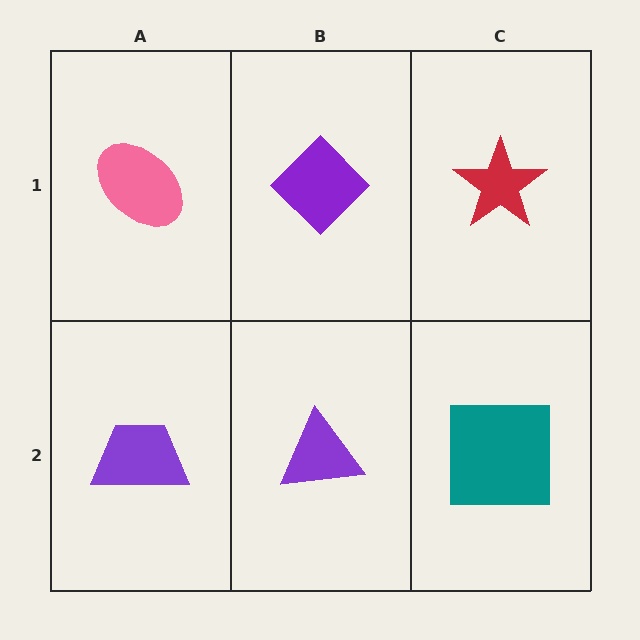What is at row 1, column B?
A purple diamond.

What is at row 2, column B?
A purple triangle.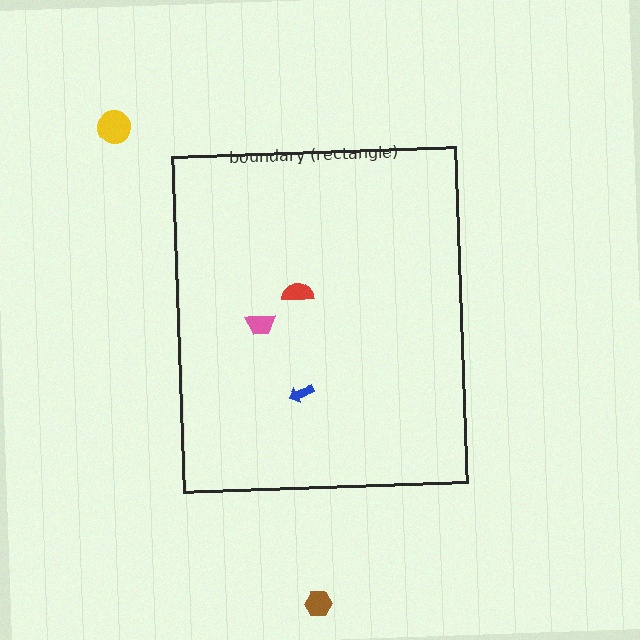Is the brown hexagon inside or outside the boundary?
Outside.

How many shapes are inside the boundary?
3 inside, 2 outside.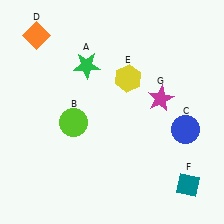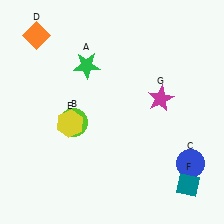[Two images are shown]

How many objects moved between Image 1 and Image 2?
2 objects moved between the two images.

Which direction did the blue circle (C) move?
The blue circle (C) moved down.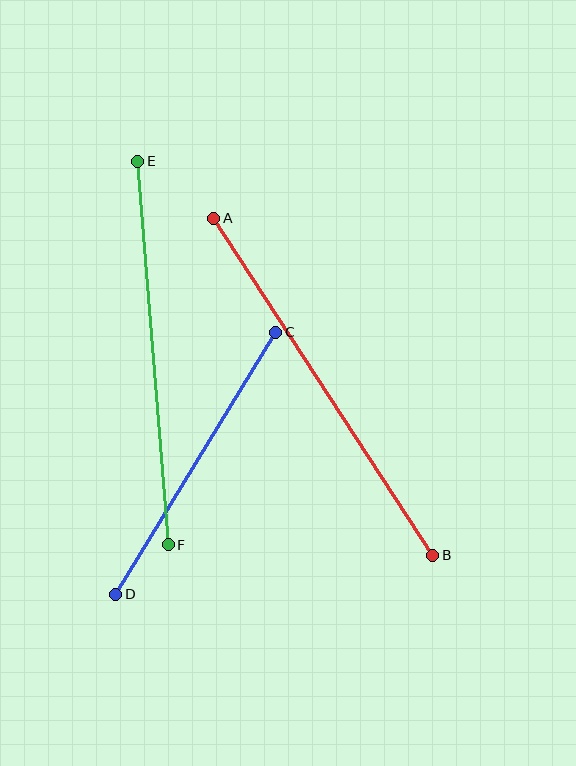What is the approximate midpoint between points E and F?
The midpoint is at approximately (153, 353) pixels.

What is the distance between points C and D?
The distance is approximately 307 pixels.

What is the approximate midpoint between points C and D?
The midpoint is at approximately (196, 463) pixels.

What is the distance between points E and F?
The distance is approximately 385 pixels.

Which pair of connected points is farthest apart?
Points A and B are farthest apart.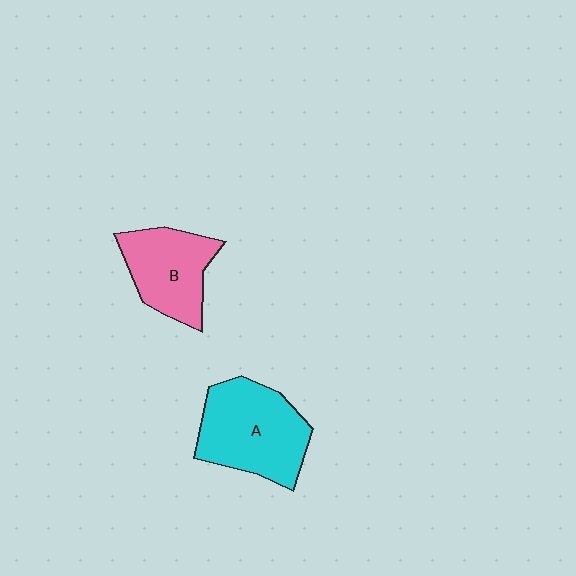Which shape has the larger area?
Shape A (cyan).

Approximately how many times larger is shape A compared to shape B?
Approximately 1.3 times.